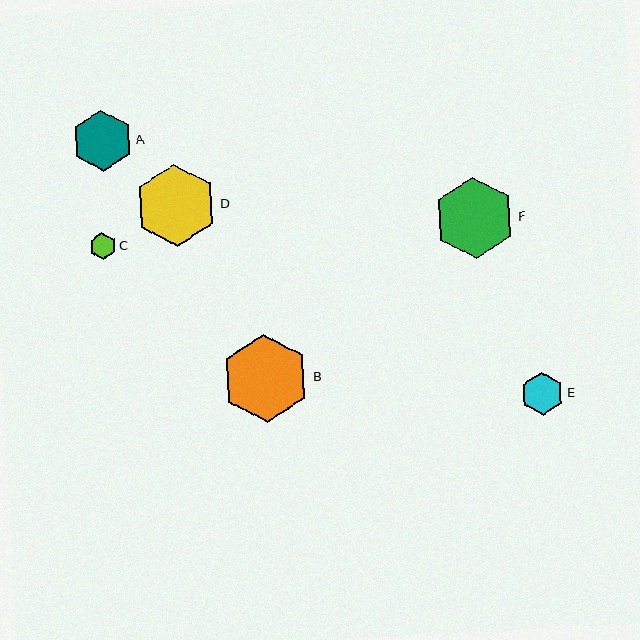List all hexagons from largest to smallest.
From largest to smallest: B, D, F, A, E, C.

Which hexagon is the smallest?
Hexagon C is the smallest with a size of approximately 27 pixels.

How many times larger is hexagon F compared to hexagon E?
Hexagon F is approximately 1.9 times the size of hexagon E.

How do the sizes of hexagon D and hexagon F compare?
Hexagon D and hexagon F are approximately the same size.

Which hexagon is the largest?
Hexagon B is the largest with a size of approximately 88 pixels.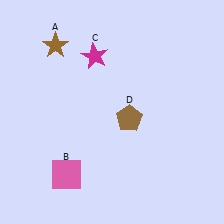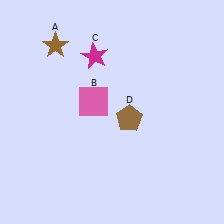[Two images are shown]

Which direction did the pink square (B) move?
The pink square (B) moved up.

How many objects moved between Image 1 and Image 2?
1 object moved between the two images.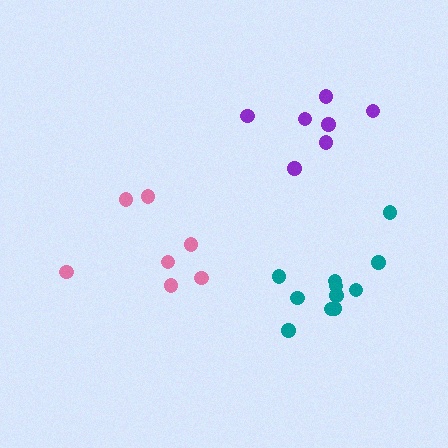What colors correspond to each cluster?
The clusters are colored: teal, pink, purple.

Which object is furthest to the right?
The teal cluster is rightmost.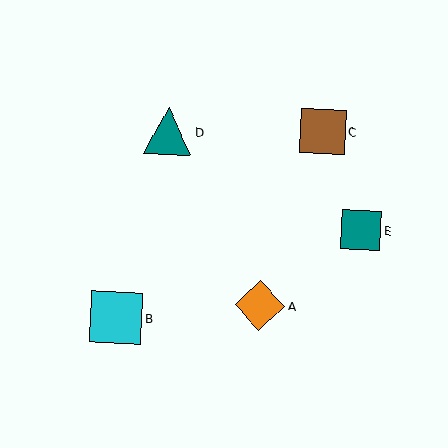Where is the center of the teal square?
The center of the teal square is at (361, 230).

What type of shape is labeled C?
Shape C is a brown square.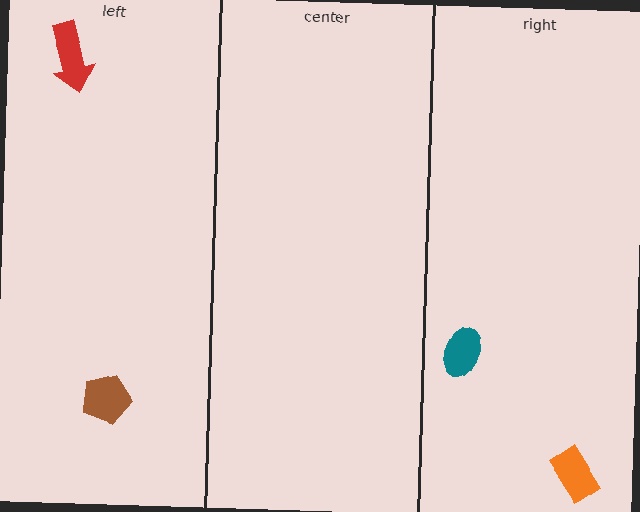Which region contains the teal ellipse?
The right region.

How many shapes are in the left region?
2.